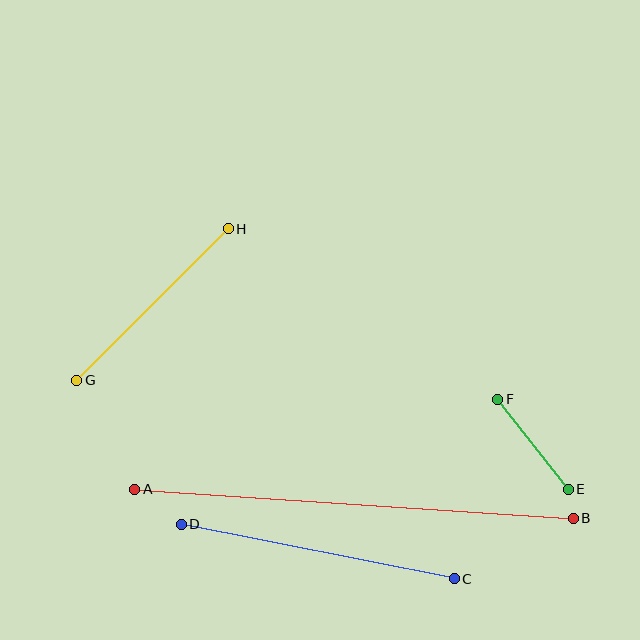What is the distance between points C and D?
The distance is approximately 278 pixels.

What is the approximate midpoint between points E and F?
The midpoint is at approximately (533, 444) pixels.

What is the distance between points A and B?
The distance is approximately 440 pixels.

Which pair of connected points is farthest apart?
Points A and B are farthest apart.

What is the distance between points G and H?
The distance is approximately 214 pixels.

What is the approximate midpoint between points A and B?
The midpoint is at approximately (354, 504) pixels.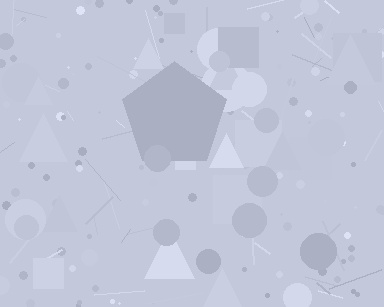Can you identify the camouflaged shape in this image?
The camouflaged shape is a pentagon.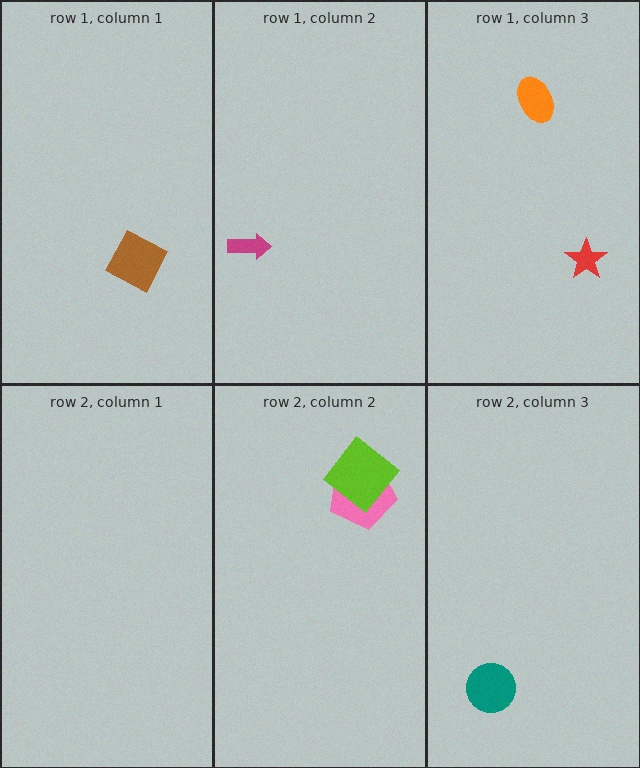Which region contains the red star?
The row 1, column 3 region.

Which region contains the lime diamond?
The row 2, column 2 region.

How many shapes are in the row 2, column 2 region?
2.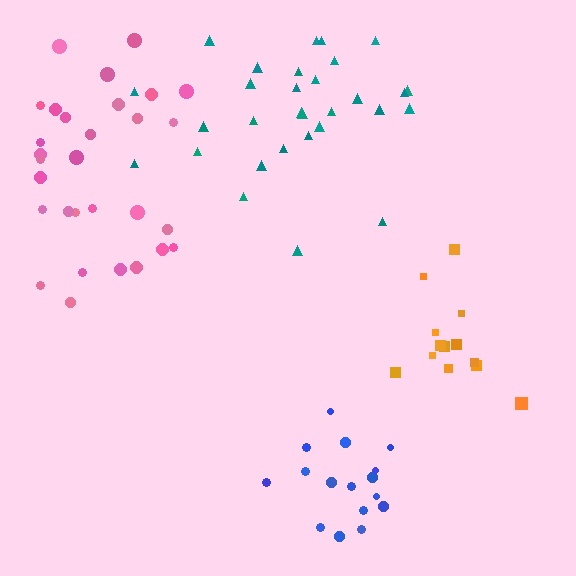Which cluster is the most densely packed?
Blue.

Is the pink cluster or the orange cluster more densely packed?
Orange.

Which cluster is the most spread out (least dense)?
Teal.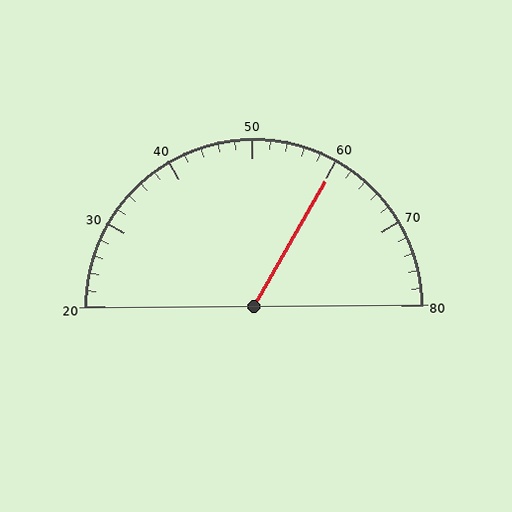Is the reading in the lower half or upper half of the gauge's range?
The reading is in the upper half of the range (20 to 80).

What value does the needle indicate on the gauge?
The needle indicates approximately 60.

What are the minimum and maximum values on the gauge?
The gauge ranges from 20 to 80.